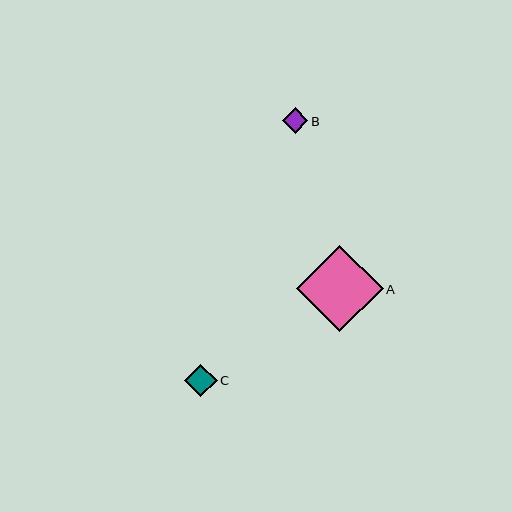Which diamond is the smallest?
Diamond B is the smallest with a size of approximately 25 pixels.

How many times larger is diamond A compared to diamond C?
Diamond A is approximately 2.7 times the size of diamond C.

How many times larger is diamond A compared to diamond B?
Diamond A is approximately 3.4 times the size of diamond B.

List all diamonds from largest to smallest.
From largest to smallest: A, C, B.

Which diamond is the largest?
Diamond A is the largest with a size of approximately 86 pixels.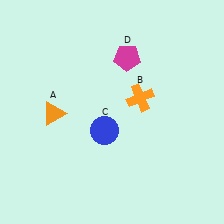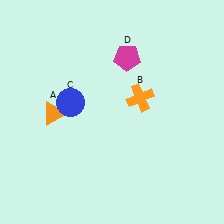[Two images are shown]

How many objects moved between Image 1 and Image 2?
1 object moved between the two images.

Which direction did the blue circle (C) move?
The blue circle (C) moved left.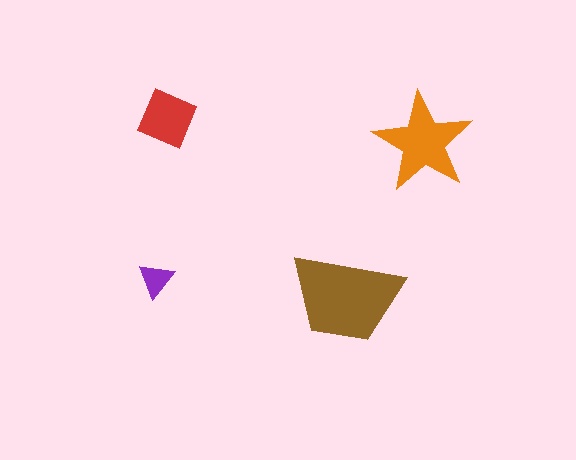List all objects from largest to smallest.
The brown trapezoid, the orange star, the red square, the purple triangle.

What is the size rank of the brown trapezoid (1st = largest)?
1st.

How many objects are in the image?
There are 4 objects in the image.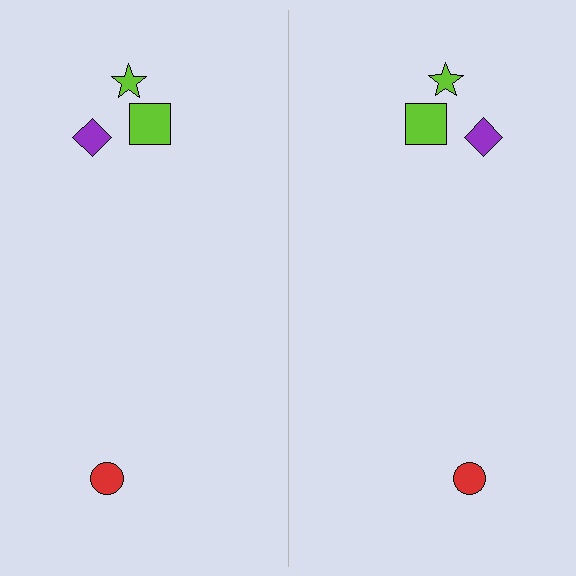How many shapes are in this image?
There are 8 shapes in this image.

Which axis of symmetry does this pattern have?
The pattern has a vertical axis of symmetry running through the center of the image.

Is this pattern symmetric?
Yes, this pattern has bilateral (reflection) symmetry.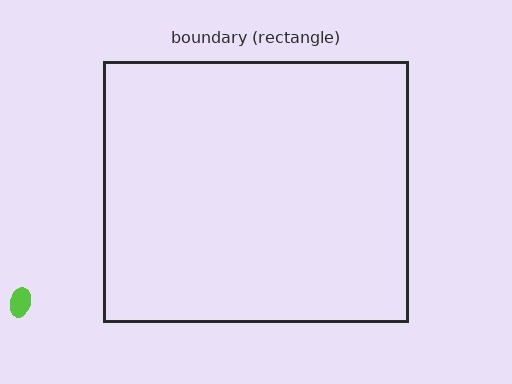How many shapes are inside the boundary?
0 inside, 1 outside.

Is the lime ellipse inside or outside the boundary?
Outside.